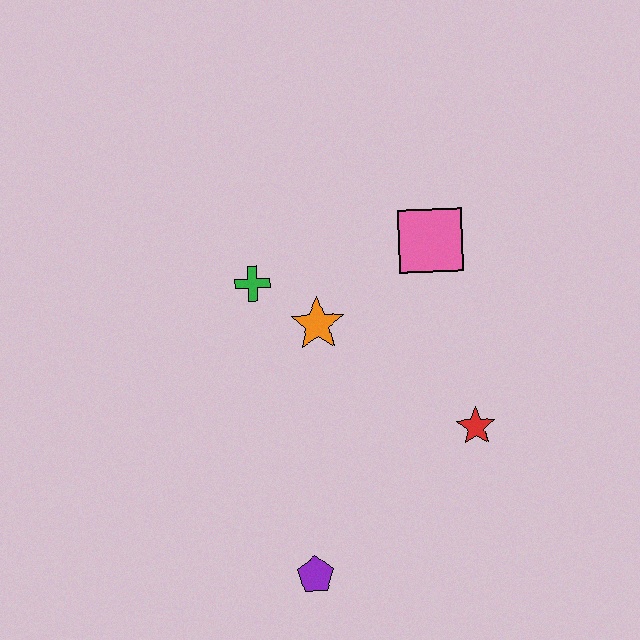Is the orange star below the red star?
No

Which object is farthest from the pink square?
The purple pentagon is farthest from the pink square.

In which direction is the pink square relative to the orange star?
The pink square is to the right of the orange star.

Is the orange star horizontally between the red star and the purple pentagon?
Yes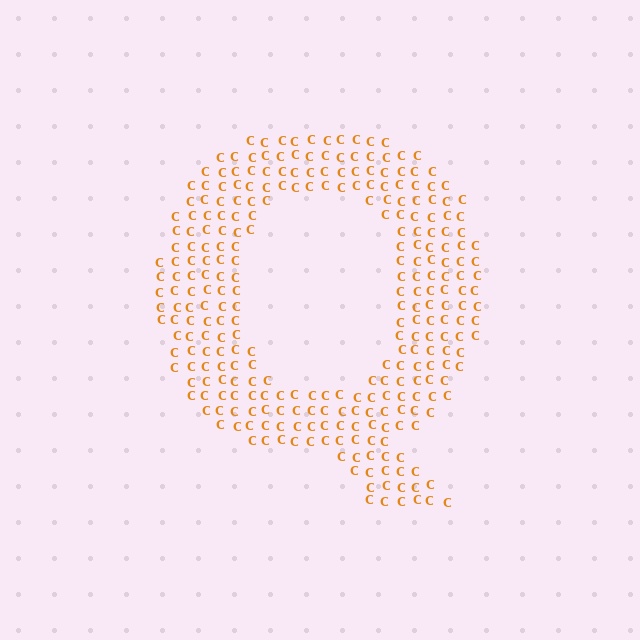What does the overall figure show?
The overall figure shows the letter Q.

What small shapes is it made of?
It is made of small letter C's.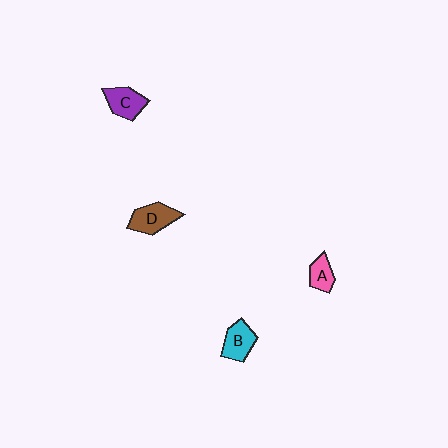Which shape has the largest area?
Shape D (brown).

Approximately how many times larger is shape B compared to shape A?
Approximately 1.4 times.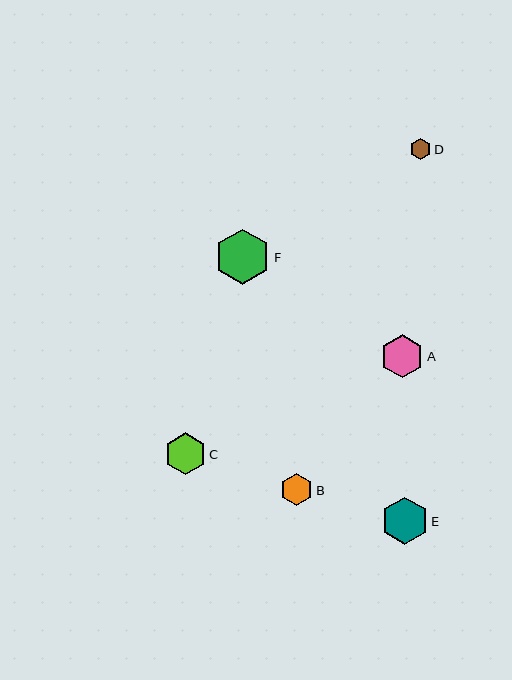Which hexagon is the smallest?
Hexagon D is the smallest with a size of approximately 21 pixels.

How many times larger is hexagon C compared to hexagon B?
Hexagon C is approximately 1.3 times the size of hexagon B.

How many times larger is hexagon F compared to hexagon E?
Hexagon F is approximately 1.2 times the size of hexagon E.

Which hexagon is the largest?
Hexagon F is the largest with a size of approximately 56 pixels.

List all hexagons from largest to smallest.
From largest to smallest: F, E, A, C, B, D.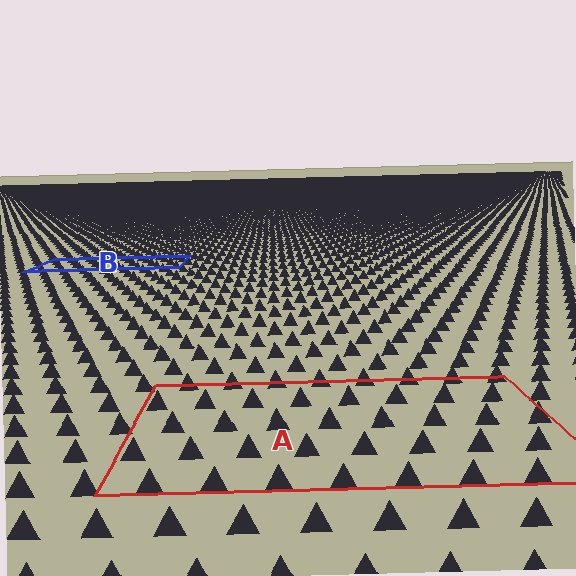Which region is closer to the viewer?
Region A is closer. The texture elements there are larger and more spread out.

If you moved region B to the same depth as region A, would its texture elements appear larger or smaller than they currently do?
They would appear larger. At a closer depth, the same texture elements are projected at a bigger on-screen size.